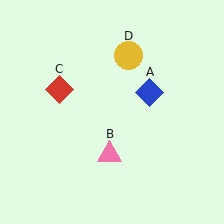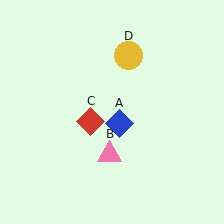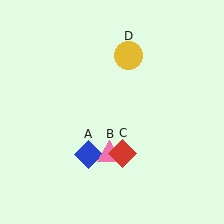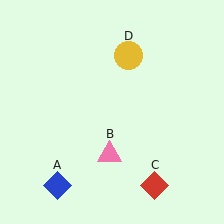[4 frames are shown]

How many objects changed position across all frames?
2 objects changed position: blue diamond (object A), red diamond (object C).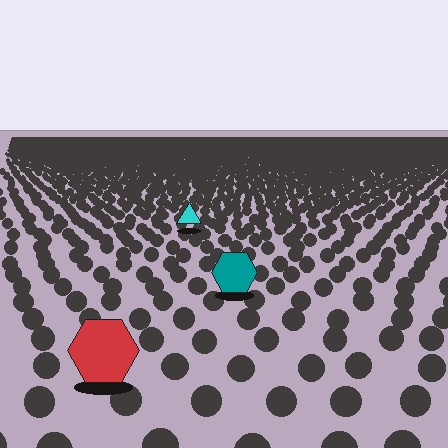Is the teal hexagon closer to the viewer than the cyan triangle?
Yes. The teal hexagon is closer — you can tell from the texture gradient: the ground texture is coarser near it.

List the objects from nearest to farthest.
From nearest to farthest: the red hexagon, the teal hexagon, the cyan triangle.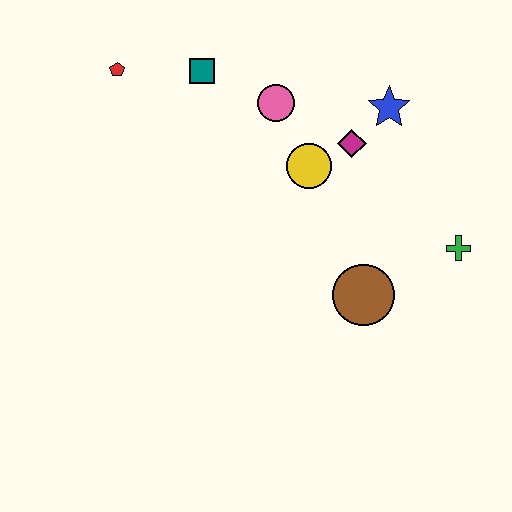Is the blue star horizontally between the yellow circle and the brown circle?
No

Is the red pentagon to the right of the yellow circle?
No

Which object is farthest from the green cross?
The red pentagon is farthest from the green cross.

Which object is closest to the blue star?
The magenta diamond is closest to the blue star.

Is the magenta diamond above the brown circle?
Yes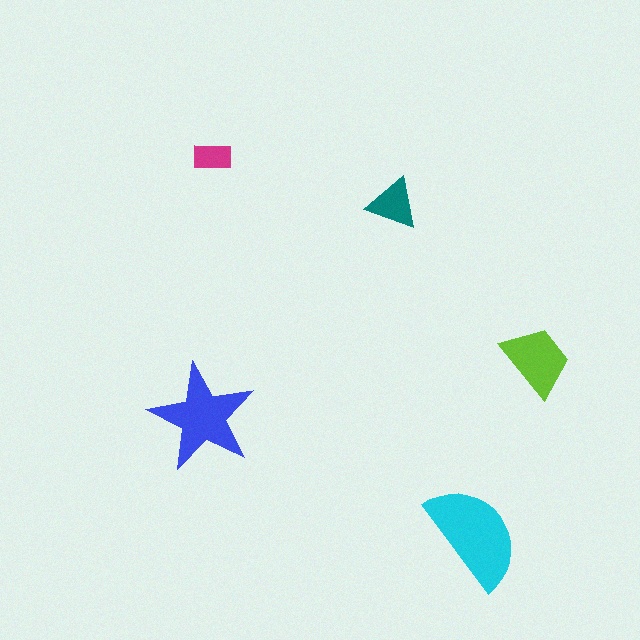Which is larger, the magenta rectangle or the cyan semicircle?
The cyan semicircle.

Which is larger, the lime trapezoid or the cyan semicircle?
The cyan semicircle.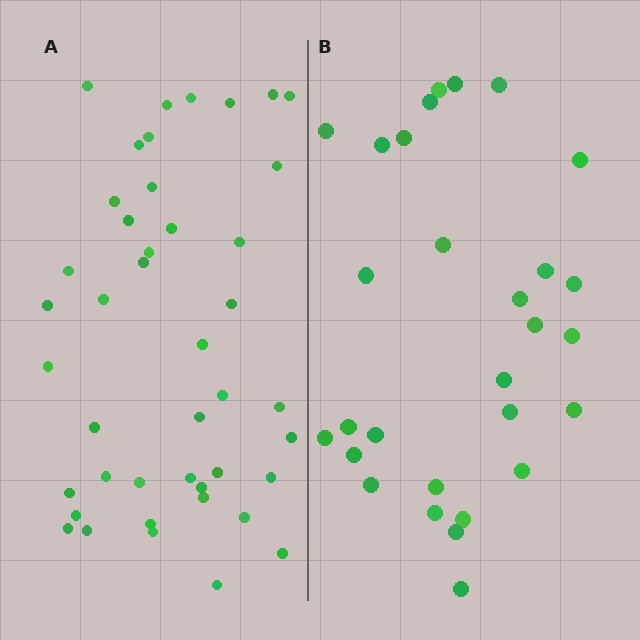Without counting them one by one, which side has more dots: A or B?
Region A (the left region) has more dots.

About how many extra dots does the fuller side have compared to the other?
Region A has approximately 15 more dots than region B.